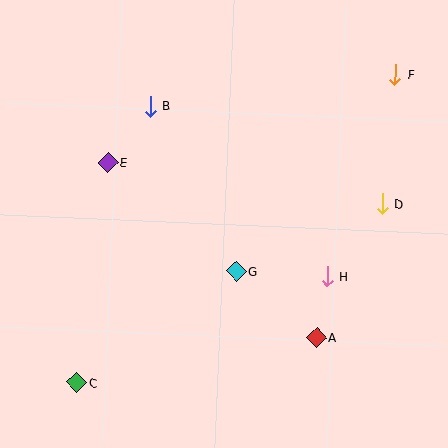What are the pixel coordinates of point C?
Point C is at (77, 383).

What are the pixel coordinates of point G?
Point G is at (236, 272).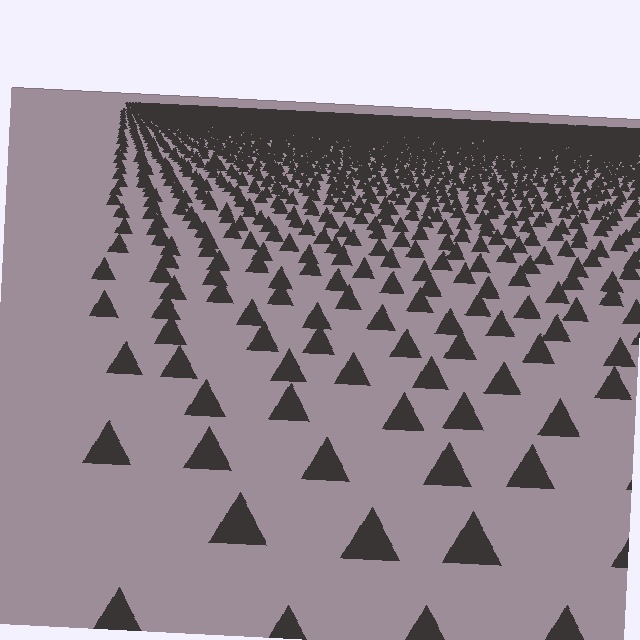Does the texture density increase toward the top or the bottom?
Density increases toward the top.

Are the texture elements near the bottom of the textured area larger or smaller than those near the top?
Larger. Near the bottom, elements are closer to the viewer and appear at a bigger on-screen size.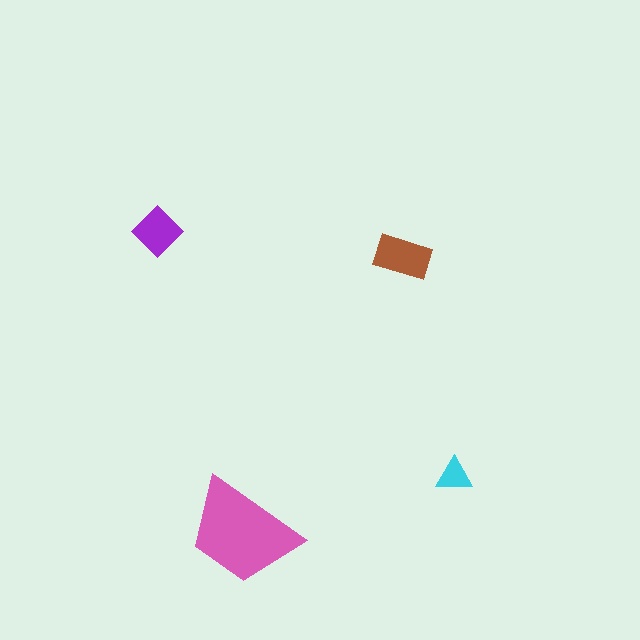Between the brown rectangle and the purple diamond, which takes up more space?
The brown rectangle.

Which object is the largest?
The pink trapezoid.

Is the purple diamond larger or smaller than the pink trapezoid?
Smaller.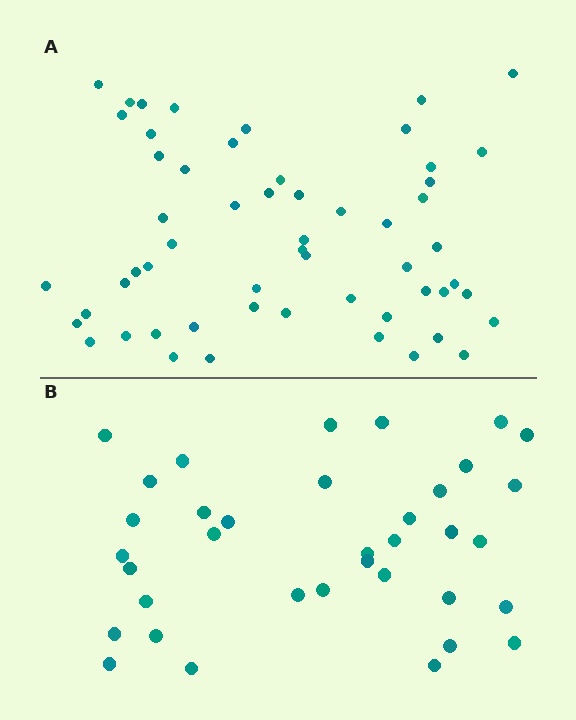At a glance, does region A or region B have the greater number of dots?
Region A (the top region) has more dots.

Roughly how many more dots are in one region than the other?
Region A has approximately 20 more dots than region B.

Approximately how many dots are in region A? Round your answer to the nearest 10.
About 60 dots. (The exact count is 56, which rounds to 60.)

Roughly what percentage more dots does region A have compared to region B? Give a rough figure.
About 55% more.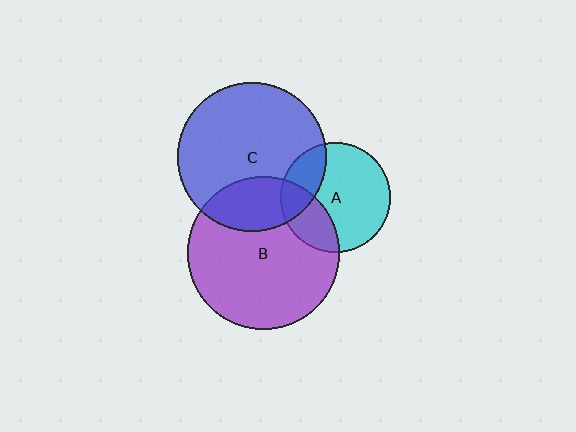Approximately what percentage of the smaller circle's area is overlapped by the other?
Approximately 25%.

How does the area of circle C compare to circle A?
Approximately 1.8 times.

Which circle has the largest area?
Circle B (purple).